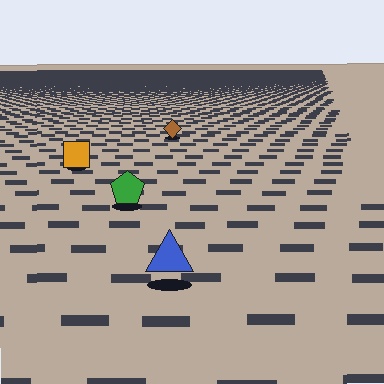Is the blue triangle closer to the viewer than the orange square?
Yes. The blue triangle is closer — you can tell from the texture gradient: the ground texture is coarser near it.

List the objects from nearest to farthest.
From nearest to farthest: the blue triangle, the green pentagon, the orange square, the brown diamond.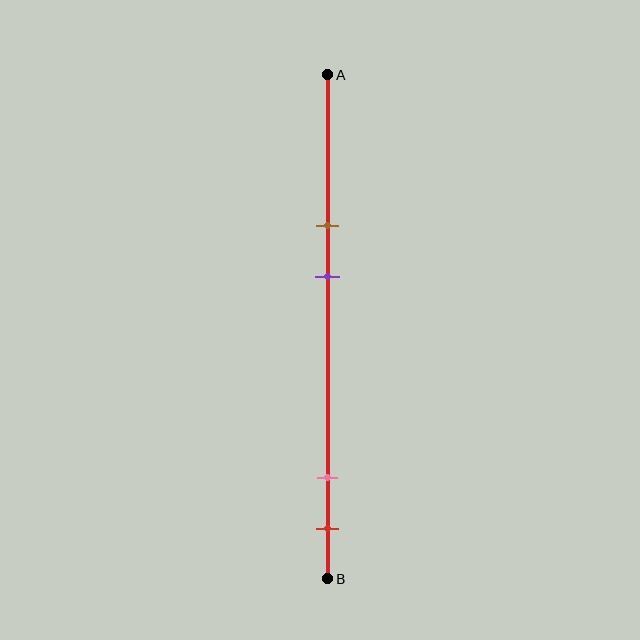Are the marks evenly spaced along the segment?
No, the marks are not evenly spaced.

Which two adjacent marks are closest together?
The pink and red marks are the closest adjacent pair.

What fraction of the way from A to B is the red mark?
The red mark is approximately 90% (0.9) of the way from A to B.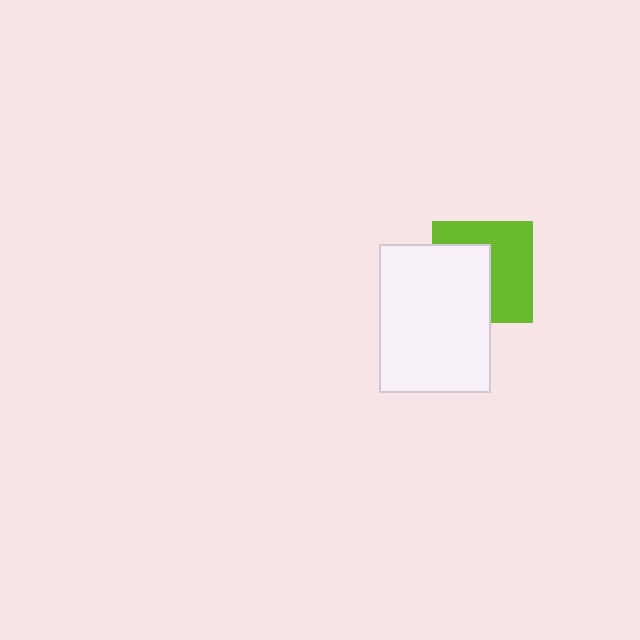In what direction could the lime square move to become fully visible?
The lime square could move right. That would shift it out from behind the white rectangle entirely.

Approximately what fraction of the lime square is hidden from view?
Roughly 46% of the lime square is hidden behind the white rectangle.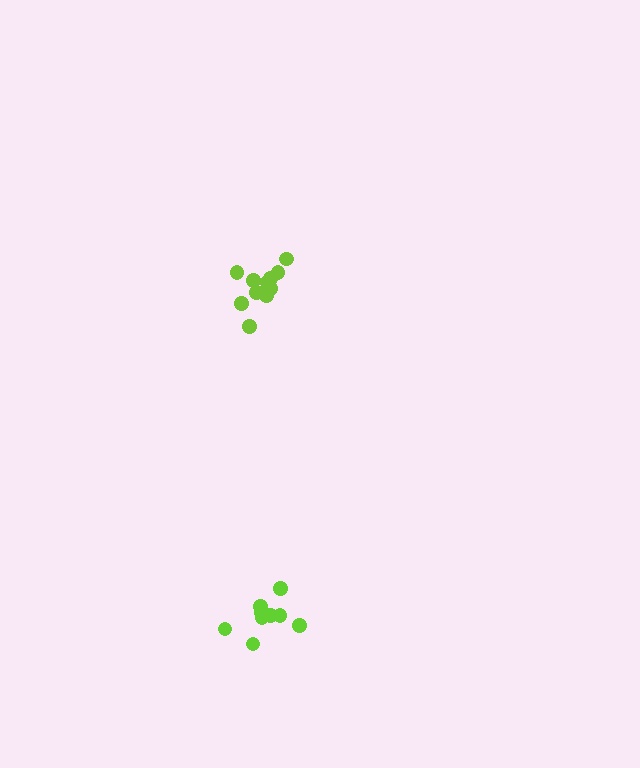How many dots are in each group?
Group 1: 11 dots, Group 2: 9 dots (20 total).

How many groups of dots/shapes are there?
There are 2 groups.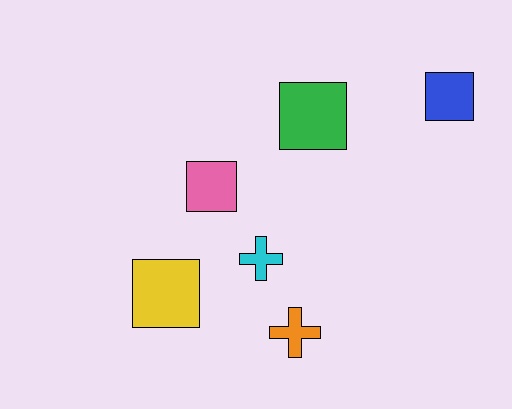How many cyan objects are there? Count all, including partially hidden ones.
There is 1 cyan object.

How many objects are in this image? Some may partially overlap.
There are 6 objects.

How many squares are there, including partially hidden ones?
There are 4 squares.